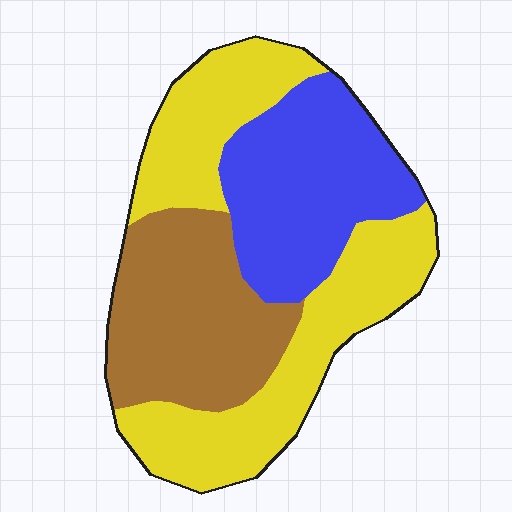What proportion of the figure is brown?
Brown covers about 30% of the figure.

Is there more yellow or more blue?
Yellow.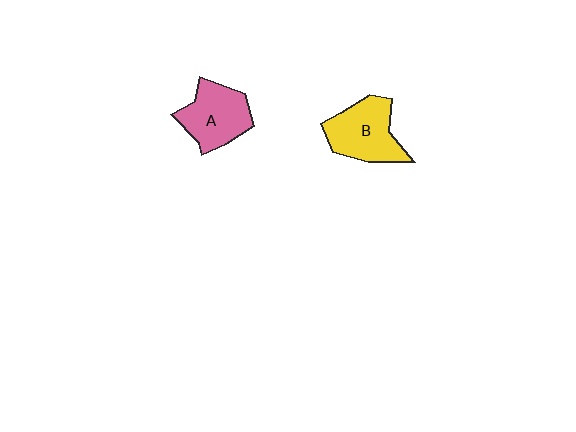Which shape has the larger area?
Shape B (yellow).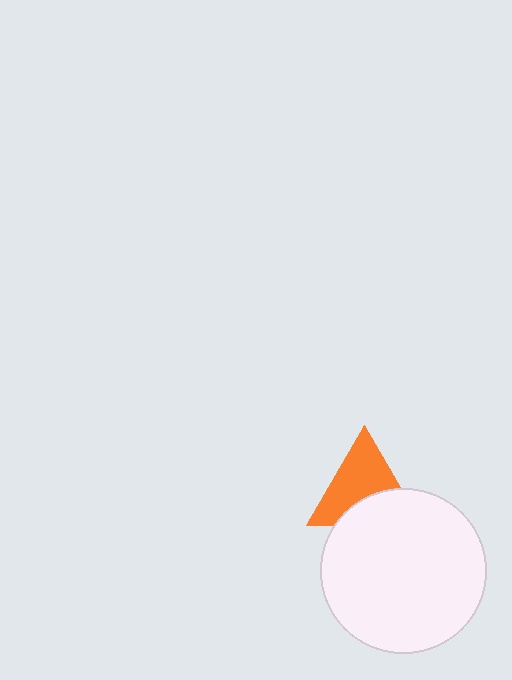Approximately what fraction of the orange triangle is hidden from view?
Roughly 37% of the orange triangle is hidden behind the white circle.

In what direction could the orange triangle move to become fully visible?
The orange triangle could move up. That would shift it out from behind the white circle entirely.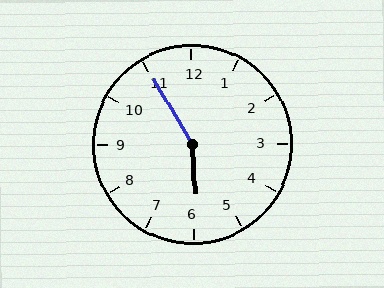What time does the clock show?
5:55.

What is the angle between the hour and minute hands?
Approximately 152 degrees.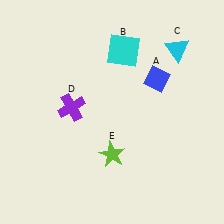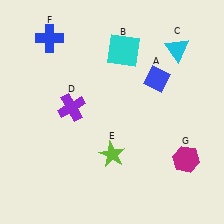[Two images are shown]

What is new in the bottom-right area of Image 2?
A magenta hexagon (G) was added in the bottom-right area of Image 2.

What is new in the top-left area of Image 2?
A blue cross (F) was added in the top-left area of Image 2.